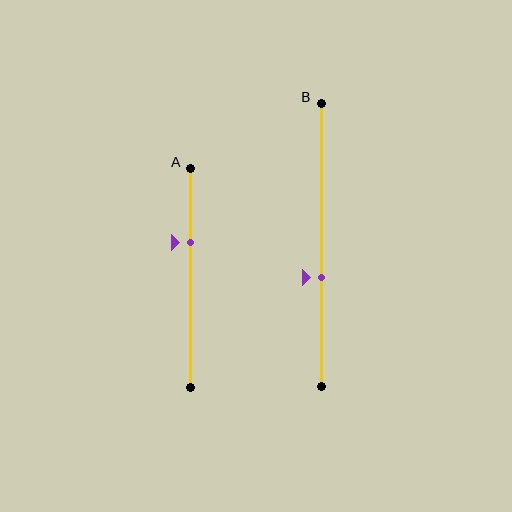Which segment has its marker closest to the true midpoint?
Segment B has its marker closest to the true midpoint.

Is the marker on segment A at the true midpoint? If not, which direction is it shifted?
No, the marker on segment A is shifted upward by about 16% of the segment length.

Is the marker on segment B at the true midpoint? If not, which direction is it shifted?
No, the marker on segment B is shifted downward by about 11% of the segment length.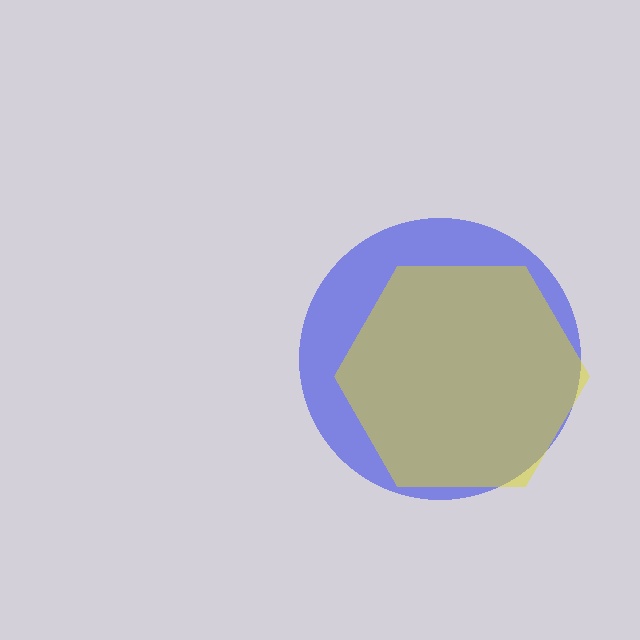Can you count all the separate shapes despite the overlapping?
Yes, there are 2 separate shapes.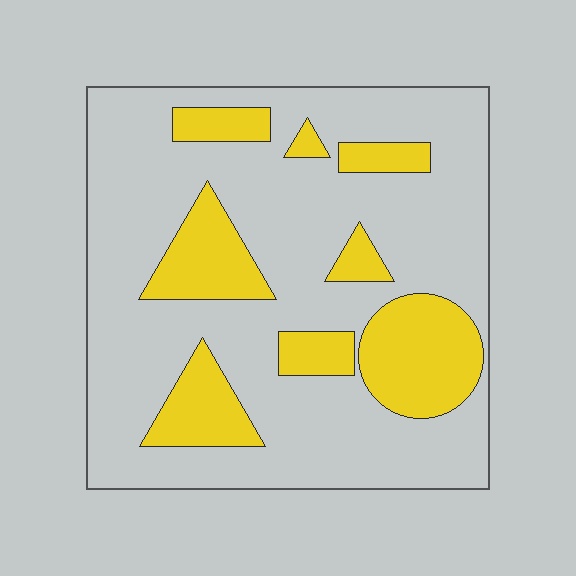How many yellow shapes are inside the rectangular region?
8.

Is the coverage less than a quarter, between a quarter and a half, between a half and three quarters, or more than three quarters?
Between a quarter and a half.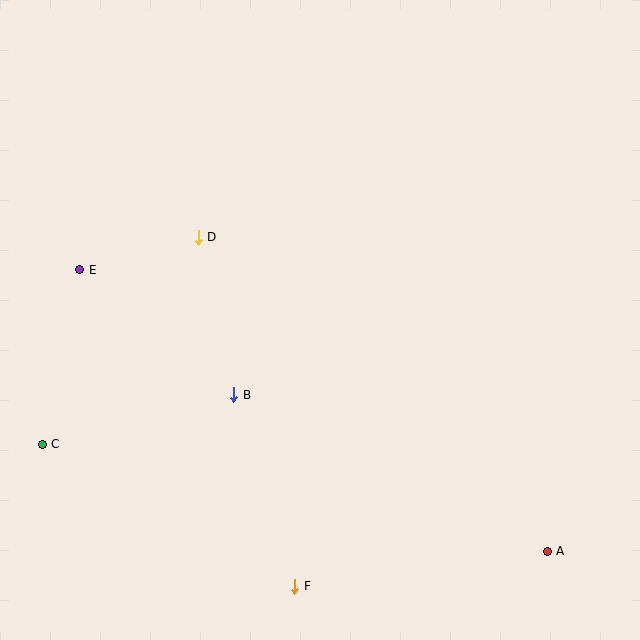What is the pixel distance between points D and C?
The distance between D and C is 260 pixels.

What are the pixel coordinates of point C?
Point C is at (42, 444).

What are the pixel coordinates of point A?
Point A is at (547, 551).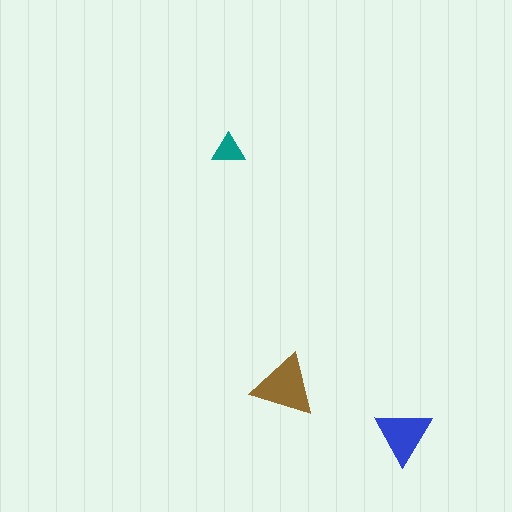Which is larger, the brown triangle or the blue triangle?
The brown one.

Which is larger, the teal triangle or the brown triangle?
The brown one.